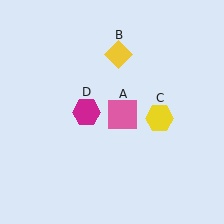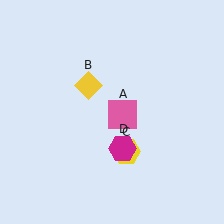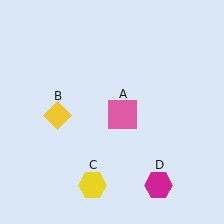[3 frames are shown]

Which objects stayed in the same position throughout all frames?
Pink square (object A) remained stationary.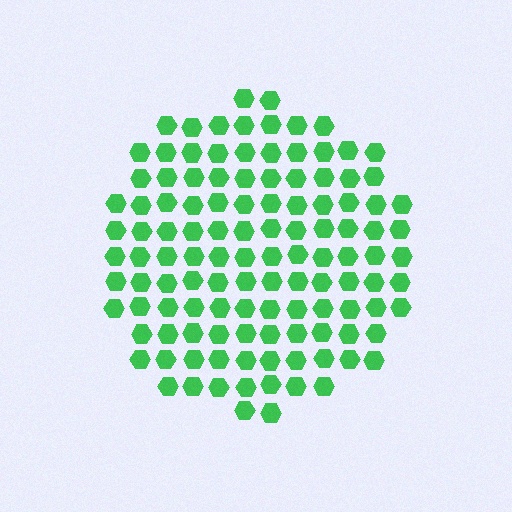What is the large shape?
The large shape is a circle.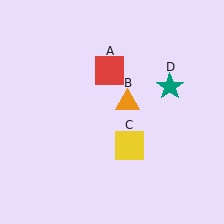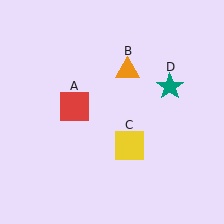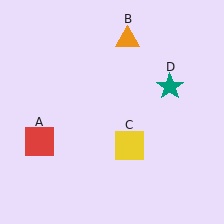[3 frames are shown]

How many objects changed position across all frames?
2 objects changed position: red square (object A), orange triangle (object B).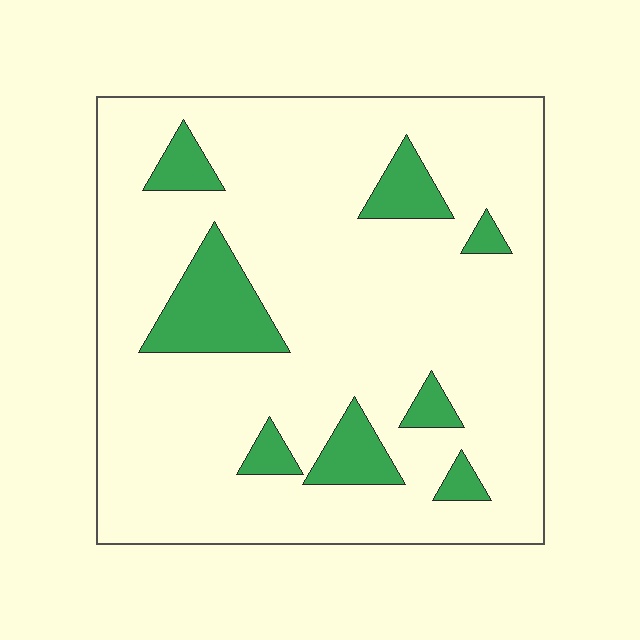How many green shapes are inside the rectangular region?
8.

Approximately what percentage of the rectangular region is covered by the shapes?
Approximately 15%.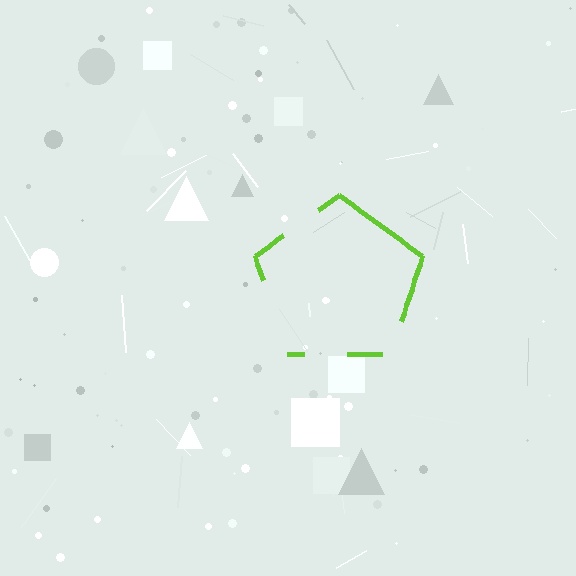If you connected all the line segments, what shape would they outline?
They would outline a pentagon.